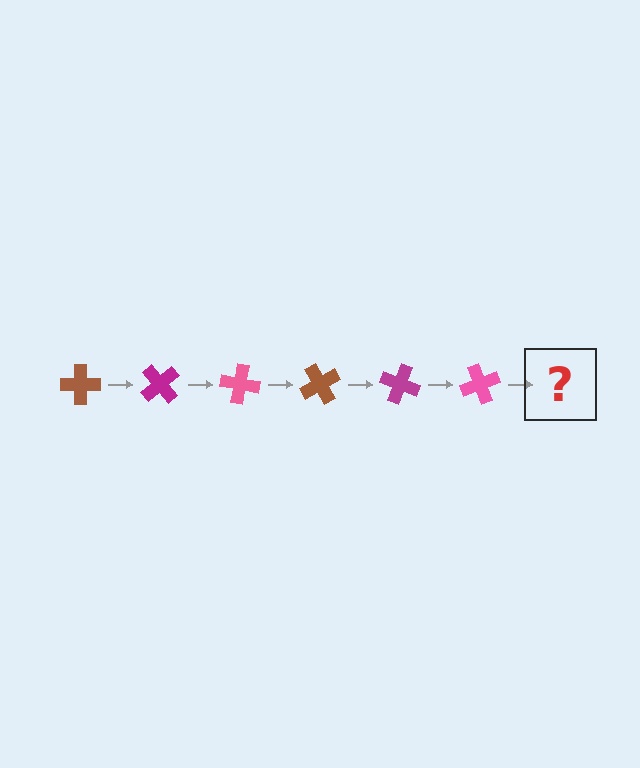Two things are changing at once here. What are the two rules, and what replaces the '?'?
The two rules are that it rotates 50 degrees each step and the color cycles through brown, magenta, and pink. The '?' should be a brown cross, rotated 300 degrees from the start.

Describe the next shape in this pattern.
It should be a brown cross, rotated 300 degrees from the start.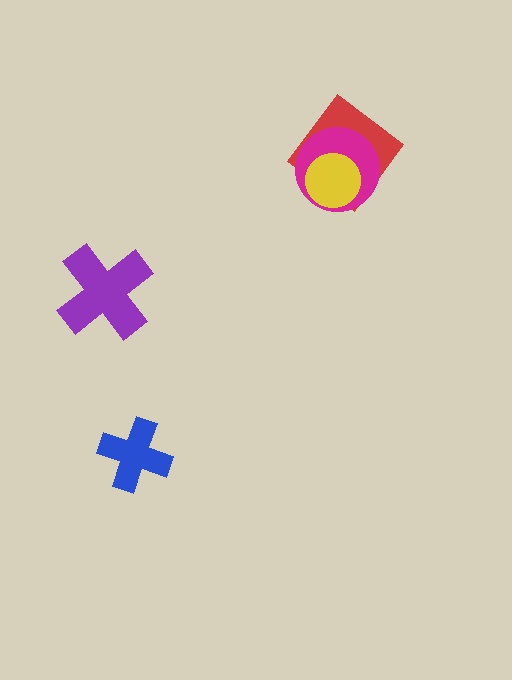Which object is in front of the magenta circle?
The yellow circle is in front of the magenta circle.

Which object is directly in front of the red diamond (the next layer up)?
The magenta circle is directly in front of the red diamond.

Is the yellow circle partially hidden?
No, no other shape covers it.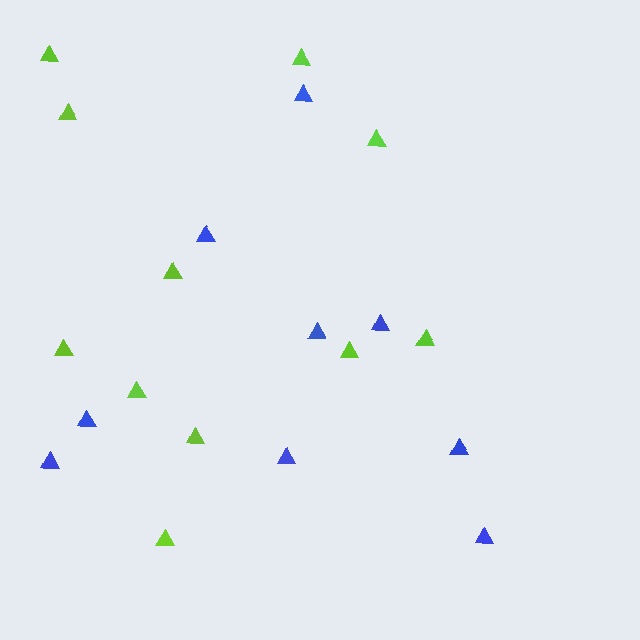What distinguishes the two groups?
There are 2 groups: one group of blue triangles (9) and one group of lime triangles (11).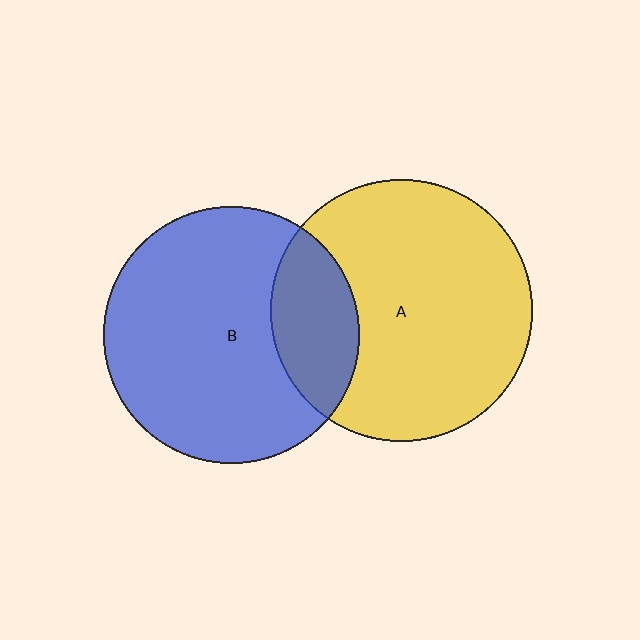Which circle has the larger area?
Circle A (yellow).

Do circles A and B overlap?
Yes.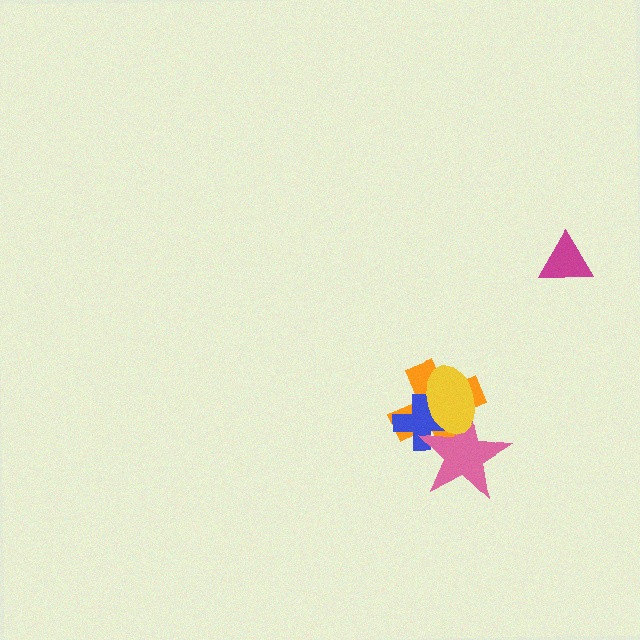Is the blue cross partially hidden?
Yes, it is partially covered by another shape.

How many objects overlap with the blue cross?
3 objects overlap with the blue cross.